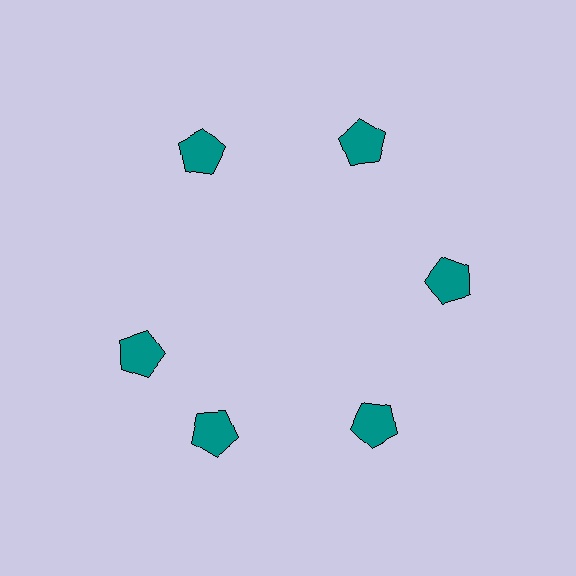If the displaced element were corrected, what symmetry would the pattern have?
It would have 6-fold rotational symmetry — the pattern would map onto itself every 60 degrees.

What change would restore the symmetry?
The symmetry would be restored by rotating it back into even spacing with its neighbors so that all 6 pentagons sit at equal angles and equal distance from the center.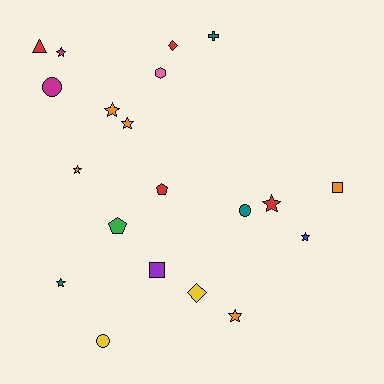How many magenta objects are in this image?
There are 2 magenta objects.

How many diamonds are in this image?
There are 2 diamonds.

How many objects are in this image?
There are 20 objects.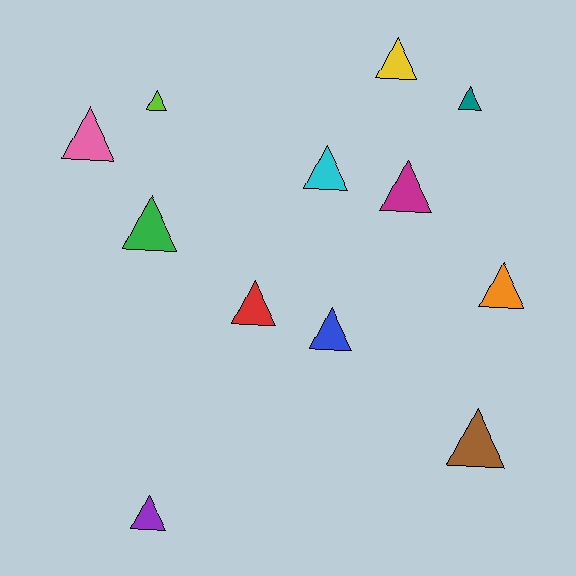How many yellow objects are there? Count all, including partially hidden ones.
There is 1 yellow object.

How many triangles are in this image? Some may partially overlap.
There are 12 triangles.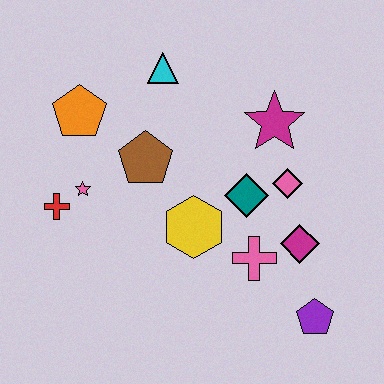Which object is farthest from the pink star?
The purple pentagon is farthest from the pink star.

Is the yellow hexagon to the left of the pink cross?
Yes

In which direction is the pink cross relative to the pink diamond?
The pink cross is below the pink diamond.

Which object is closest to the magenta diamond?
The pink cross is closest to the magenta diamond.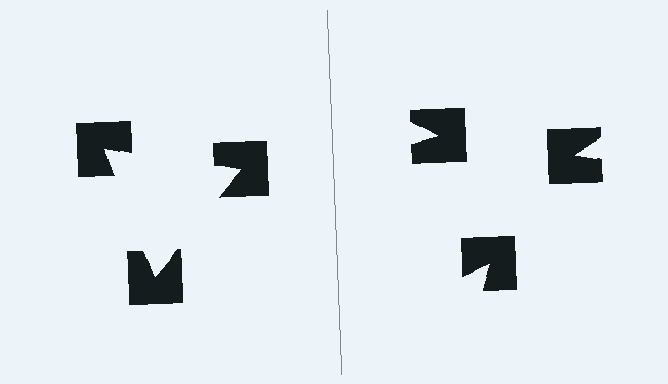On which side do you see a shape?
An illusory triangle appears on the left side. On the right side the wedge cuts are rotated, so no coherent shape forms.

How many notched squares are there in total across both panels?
6 — 3 on each side.